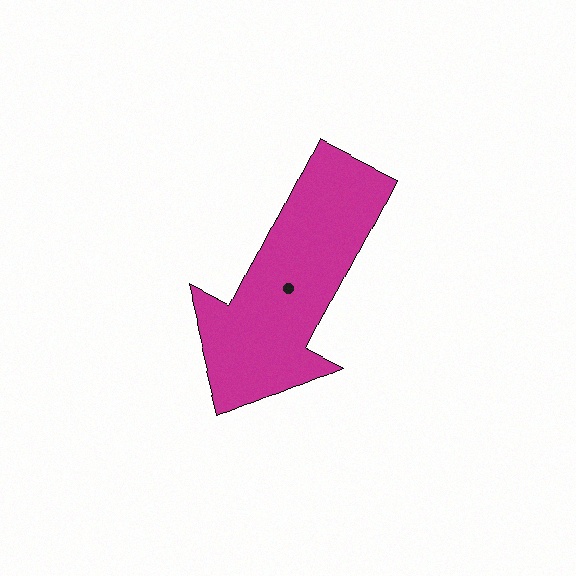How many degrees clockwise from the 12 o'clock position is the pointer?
Approximately 207 degrees.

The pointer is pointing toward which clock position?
Roughly 7 o'clock.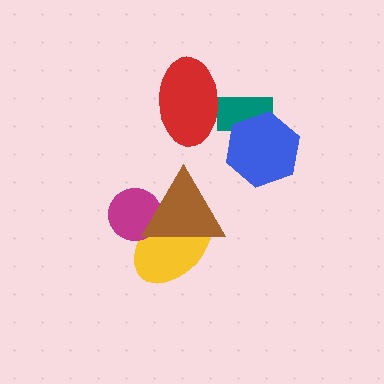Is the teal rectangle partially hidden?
Yes, it is partially covered by another shape.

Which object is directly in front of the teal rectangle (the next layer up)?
The blue hexagon is directly in front of the teal rectangle.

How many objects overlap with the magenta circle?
2 objects overlap with the magenta circle.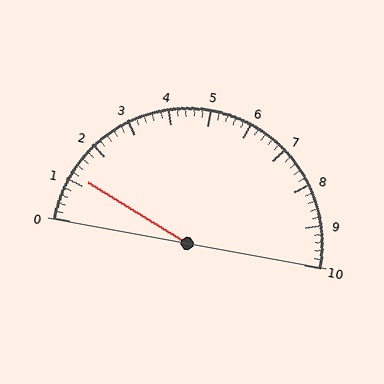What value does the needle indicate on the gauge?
The needle indicates approximately 1.2.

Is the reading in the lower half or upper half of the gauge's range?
The reading is in the lower half of the range (0 to 10).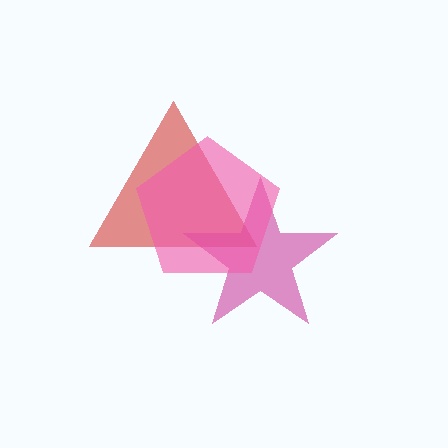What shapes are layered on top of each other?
The layered shapes are: a red triangle, a magenta star, a pink pentagon.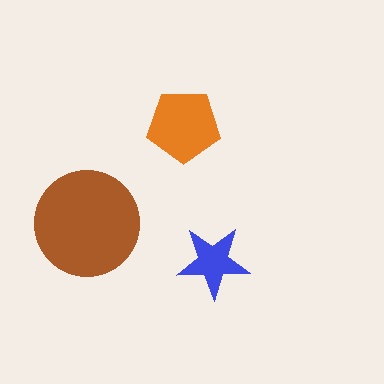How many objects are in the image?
There are 3 objects in the image.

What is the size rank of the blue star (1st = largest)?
3rd.